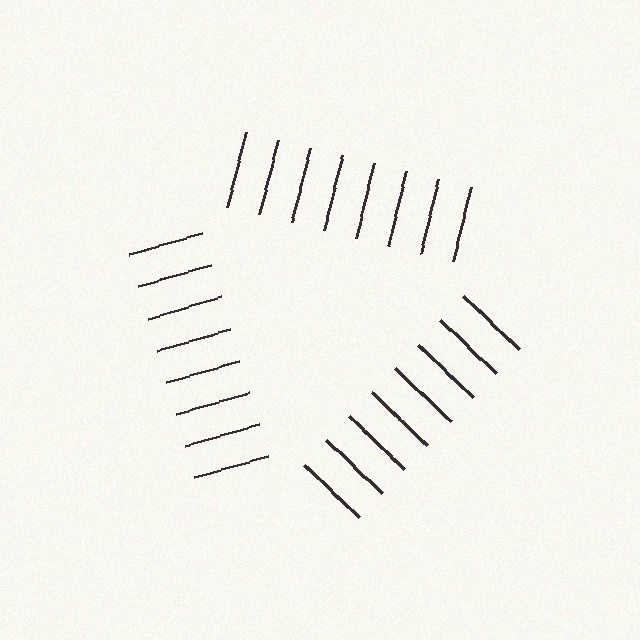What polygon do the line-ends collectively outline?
An illusory triangle — the line segments terminate on its edges but no continuous stroke is drawn.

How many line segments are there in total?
24 — 8 along each of the 3 edges.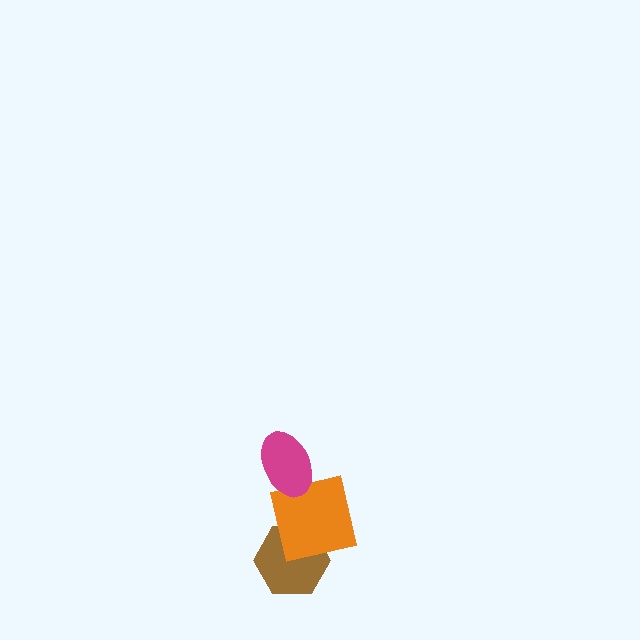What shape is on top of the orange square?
The magenta ellipse is on top of the orange square.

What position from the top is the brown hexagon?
The brown hexagon is 3rd from the top.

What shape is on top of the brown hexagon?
The orange square is on top of the brown hexagon.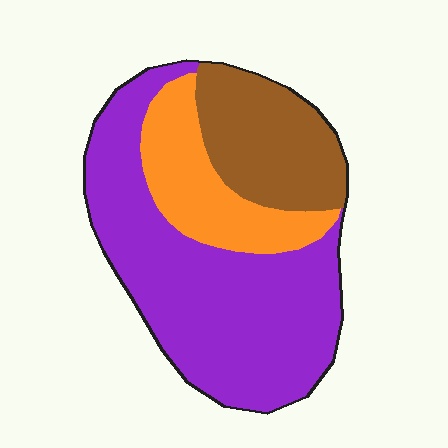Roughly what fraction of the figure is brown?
Brown takes up less than a quarter of the figure.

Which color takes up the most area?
Purple, at roughly 55%.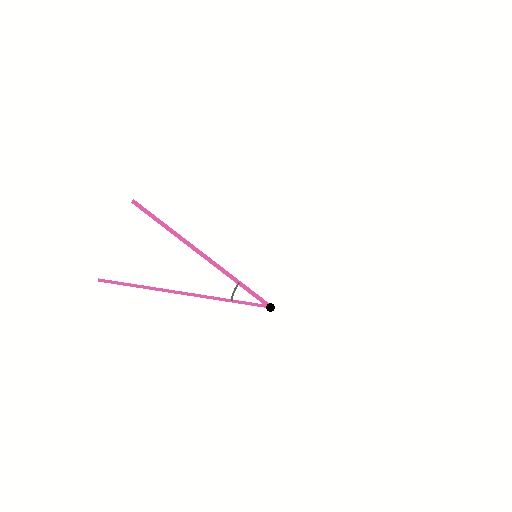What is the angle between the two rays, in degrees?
Approximately 29 degrees.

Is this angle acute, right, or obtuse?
It is acute.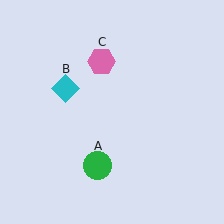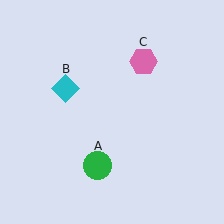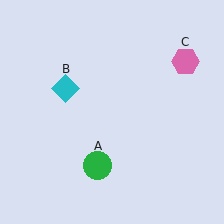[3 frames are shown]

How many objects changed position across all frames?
1 object changed position: pink hexagon (object C).